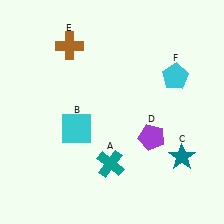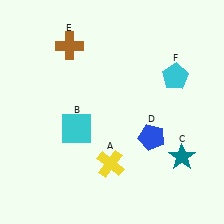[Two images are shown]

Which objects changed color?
A changed from teal to yellow. D changed from purple to blue.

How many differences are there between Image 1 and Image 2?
There are 2 differences between the two images.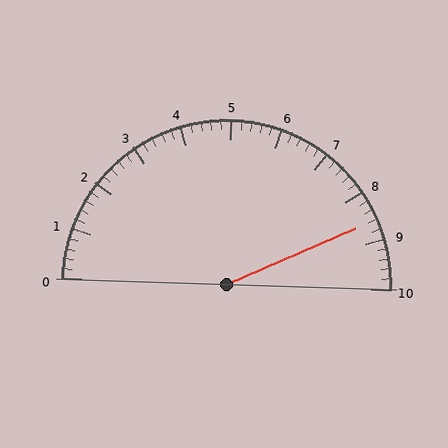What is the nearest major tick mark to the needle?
The nearest major tick mark is 9.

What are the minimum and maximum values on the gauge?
The gauge ranges from 0 to 10.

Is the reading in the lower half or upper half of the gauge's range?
The reading is in the upper half of the range (0 to 10).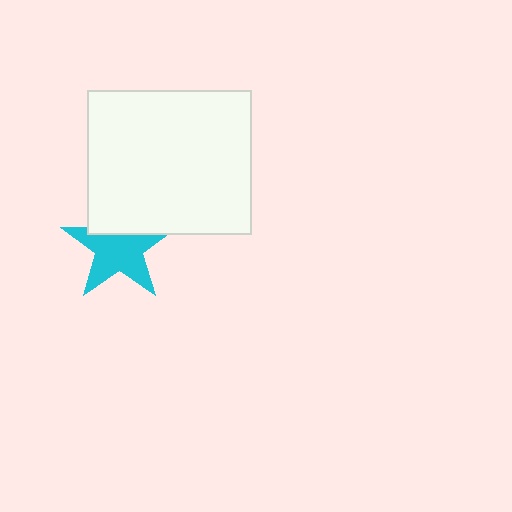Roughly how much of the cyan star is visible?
Most of it is visible (roughly 70%).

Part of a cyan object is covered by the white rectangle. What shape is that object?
It is a star.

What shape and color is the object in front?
The object in front is a white rectangle.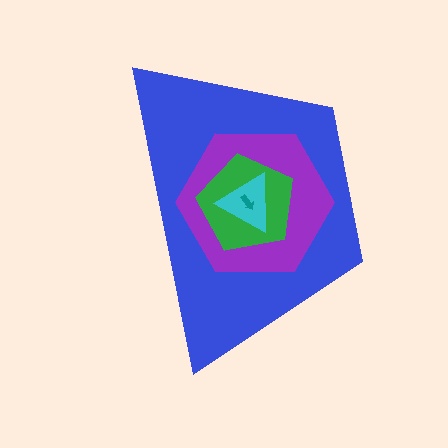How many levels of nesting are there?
5.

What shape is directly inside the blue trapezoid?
The purple hexagon.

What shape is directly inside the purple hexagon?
The green pentagon.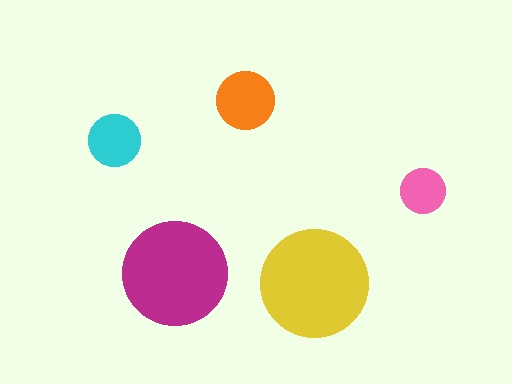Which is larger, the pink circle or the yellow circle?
The yellow one.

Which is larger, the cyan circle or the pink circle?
The cyan one.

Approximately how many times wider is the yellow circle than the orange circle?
About 2 times wider.